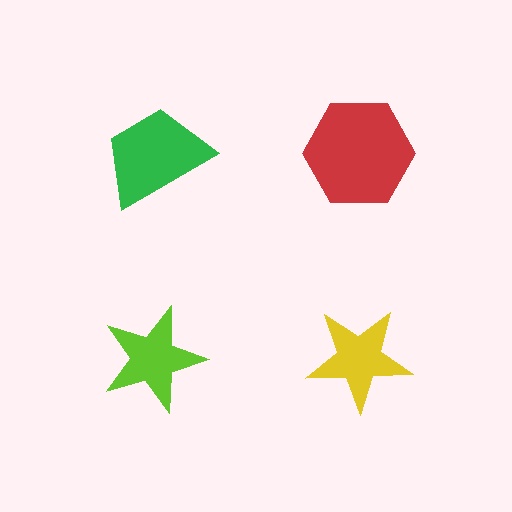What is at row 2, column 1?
A lime star.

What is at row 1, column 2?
A red hexagon.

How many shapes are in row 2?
2 shapes.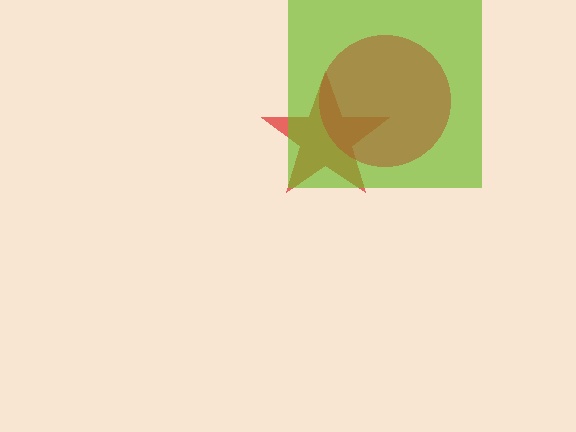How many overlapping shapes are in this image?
There are 3 overlapping shapes in the image.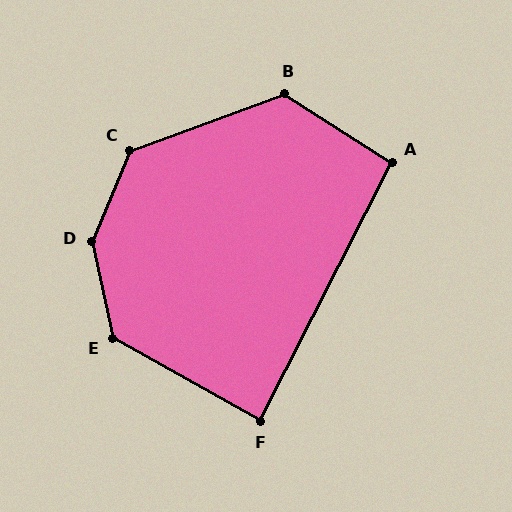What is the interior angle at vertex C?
Approximately 133 degrees (obtuse).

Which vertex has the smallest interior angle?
F, at approximately 88 degrees.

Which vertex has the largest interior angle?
D, at approximately 145 degrees.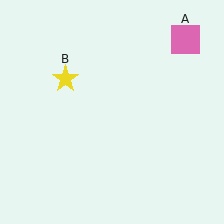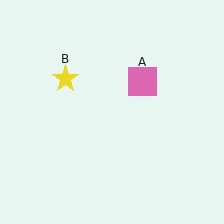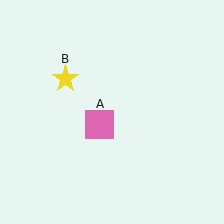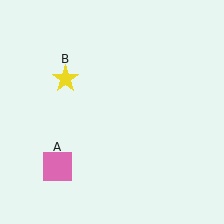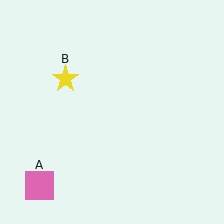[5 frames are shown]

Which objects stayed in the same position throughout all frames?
Yellow star (object B) remained stationary.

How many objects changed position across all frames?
1 object changed position: pink square (object A).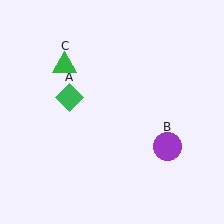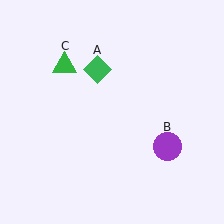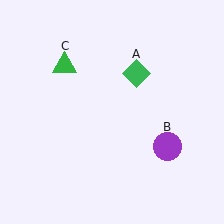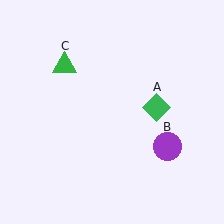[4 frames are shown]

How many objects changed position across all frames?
1 object changed position: green diamond (object A).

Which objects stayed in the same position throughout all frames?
Purple circle (object B) and green triangle (object C) remained stationary.